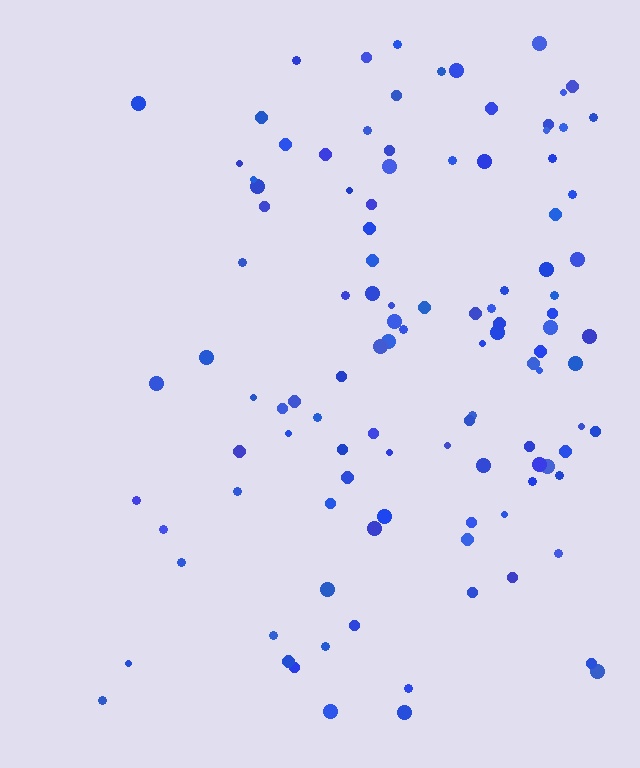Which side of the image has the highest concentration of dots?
The right.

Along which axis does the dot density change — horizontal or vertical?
Horizontal.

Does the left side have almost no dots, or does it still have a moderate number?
Still a moderate number, just noticeably fewer than the right.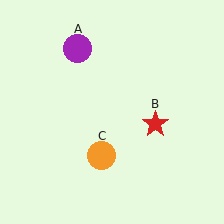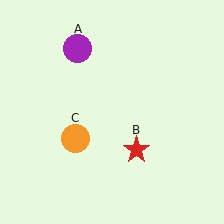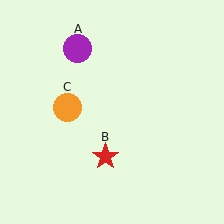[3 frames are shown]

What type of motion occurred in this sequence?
The red star (object B), orange circle (object C) rotated clockwise around the center of the scene.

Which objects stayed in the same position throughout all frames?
Purple circle (object A) remained stationary.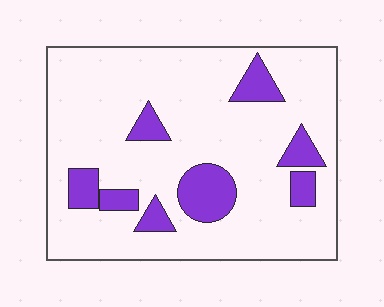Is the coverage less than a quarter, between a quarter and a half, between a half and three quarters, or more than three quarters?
Less than a quarter.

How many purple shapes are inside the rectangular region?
8.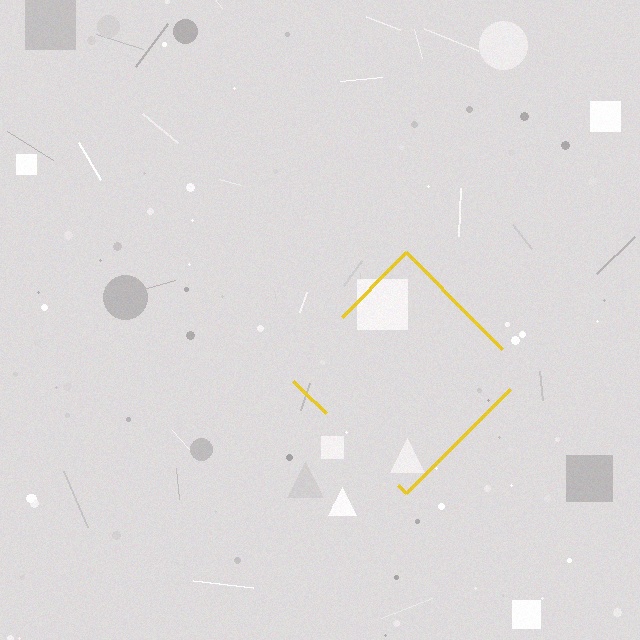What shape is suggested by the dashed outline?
The dashed outline suggests a diamond.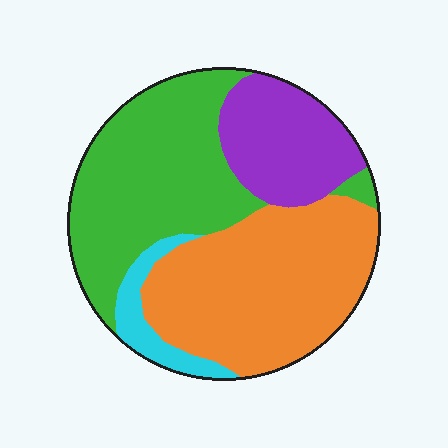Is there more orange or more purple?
Orange.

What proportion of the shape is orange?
Orange covers about 40% of the shape.